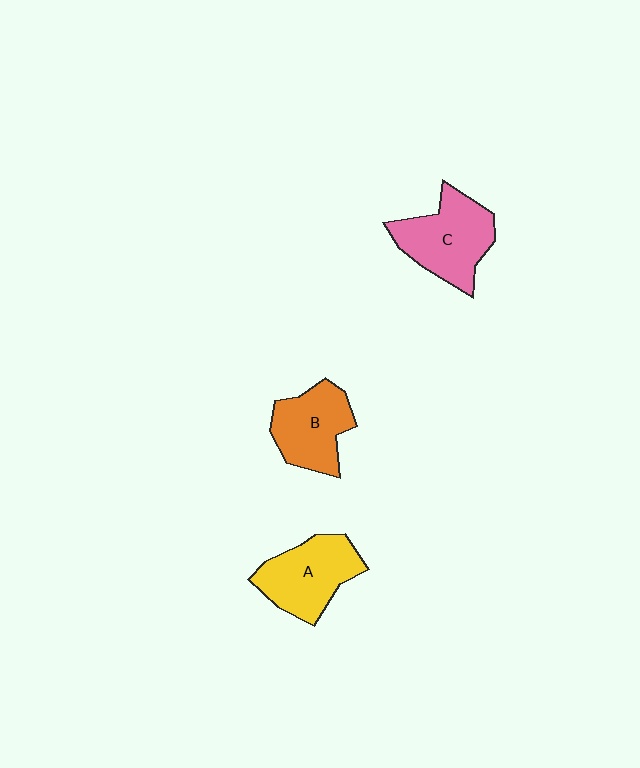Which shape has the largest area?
Shape C (pink).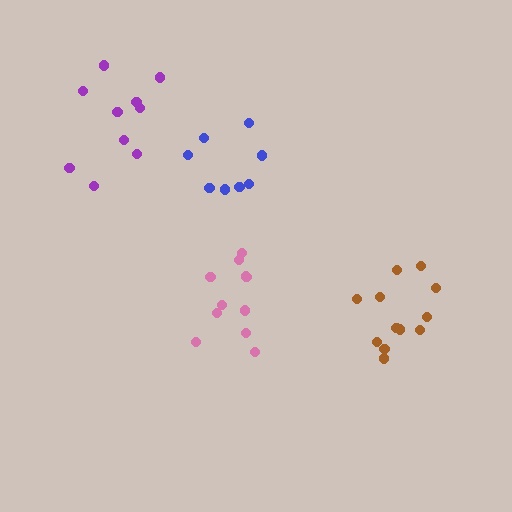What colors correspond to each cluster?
The clusters are colored: pink, blue, purple, brown.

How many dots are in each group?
Group 1: 11 dots, Group 2: 8 dots, Group 3: 10 dots, Group 4: 12 dots (41 total).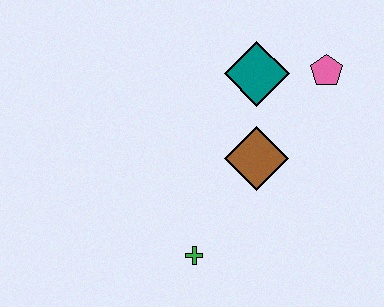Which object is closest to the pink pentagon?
The teal diamond is closest to the pink pentagon.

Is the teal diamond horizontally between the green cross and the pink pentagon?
Yes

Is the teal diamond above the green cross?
Yes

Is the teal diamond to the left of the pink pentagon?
Yes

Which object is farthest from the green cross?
The pink pentagon is farthest from the green cross.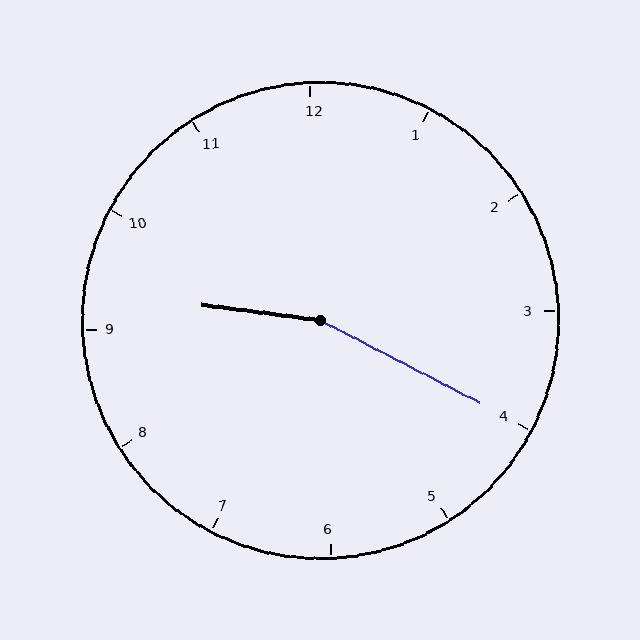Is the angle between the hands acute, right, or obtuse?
It is obtuse.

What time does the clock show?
9:20.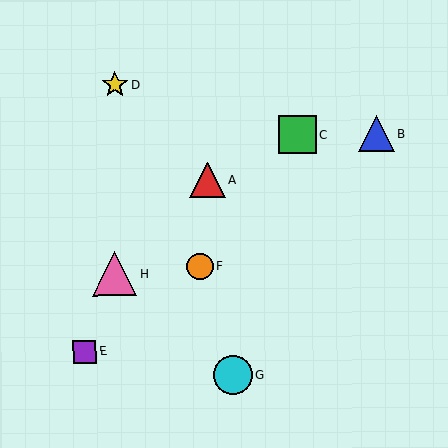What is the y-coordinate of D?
Object D is at y≈85.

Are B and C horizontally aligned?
Yes, both are at y≈134.